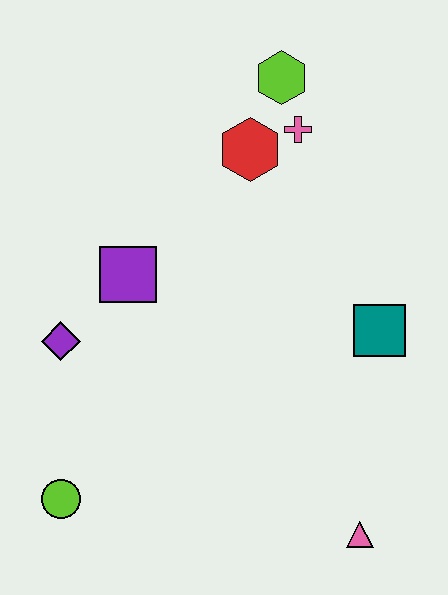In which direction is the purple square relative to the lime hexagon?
The purple square is below the lime hexagon.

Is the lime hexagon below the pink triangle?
No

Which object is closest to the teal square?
The pink triangle is closest to the teal square.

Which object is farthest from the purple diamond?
The pink triangle is farthest from the purple diamond.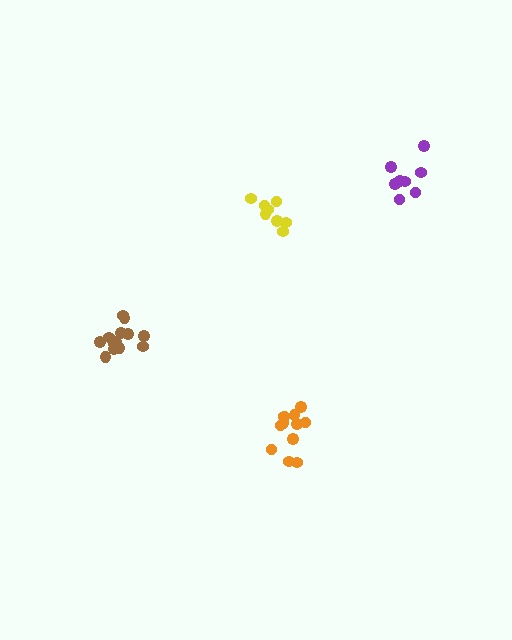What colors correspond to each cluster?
The clusters are colored: yellow, brown, orange, purple.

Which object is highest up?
The purple cluster is topmost.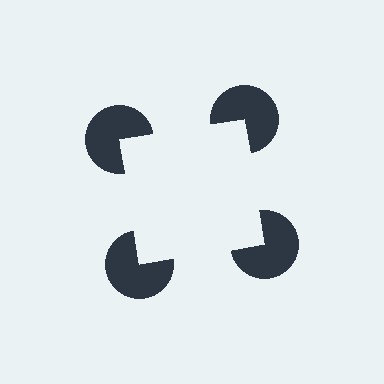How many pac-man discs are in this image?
There are 4 — one at each vertex of the illusory square.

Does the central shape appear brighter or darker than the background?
It typically appears slightly brighter than the background, even though no actual brightness change is drawn.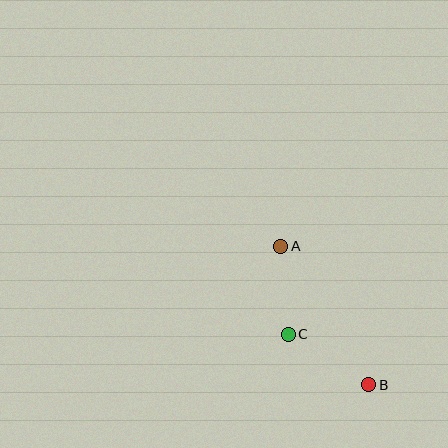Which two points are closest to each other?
Points A and C are closest to each other.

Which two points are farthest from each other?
Points A and B are farthest from each other.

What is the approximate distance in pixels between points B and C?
The distance between B and C is approximately 95 pixels.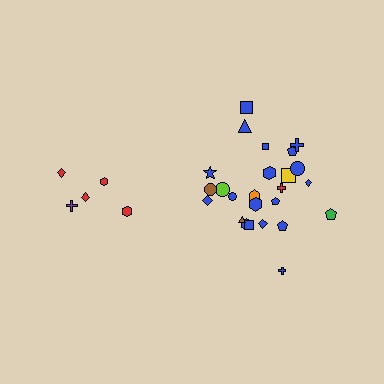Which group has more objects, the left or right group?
The right group.